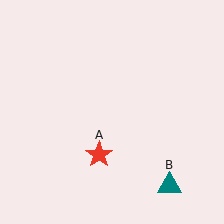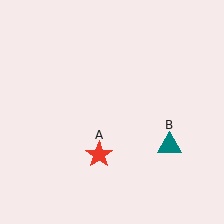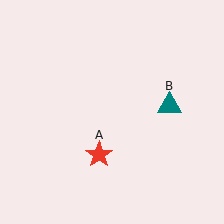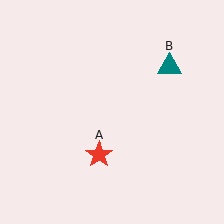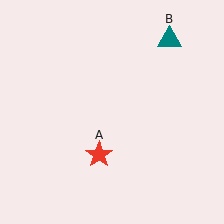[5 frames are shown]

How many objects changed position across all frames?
1 object changed position: teal triangle (object B).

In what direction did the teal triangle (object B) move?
The teal triangle (object B) moved up.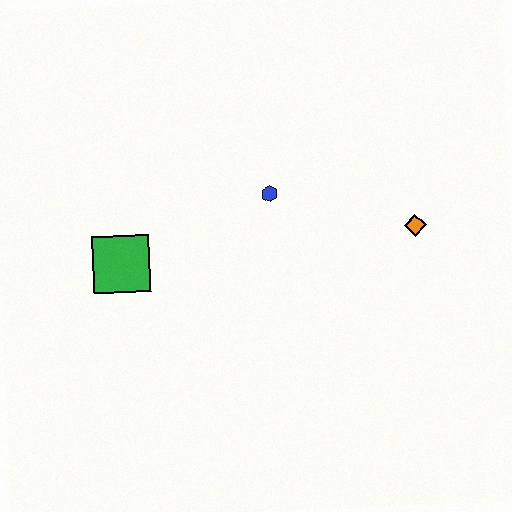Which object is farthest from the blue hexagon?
The green square is farthest from the blue hexagon.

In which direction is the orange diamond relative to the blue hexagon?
The orange diamond is to the right of the blue hexagon.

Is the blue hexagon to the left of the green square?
No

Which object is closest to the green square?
The blue hexagon is closest to the green square.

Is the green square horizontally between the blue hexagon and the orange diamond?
No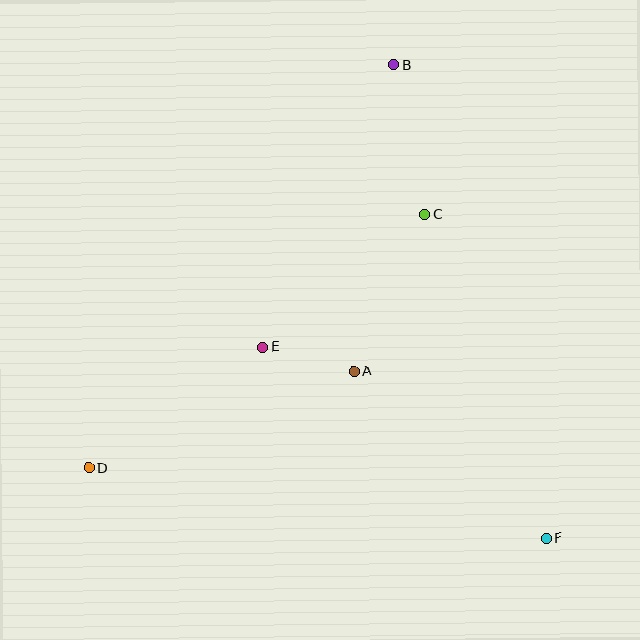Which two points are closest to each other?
Points A and E are closest to each other.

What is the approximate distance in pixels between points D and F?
The distance between D and F is approximately 463 pixels.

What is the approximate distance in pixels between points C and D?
The distance between C and D is approximately 421 pixels.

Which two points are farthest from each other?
Points B and D are farthest from each other.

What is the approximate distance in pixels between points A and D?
The distance between A and D is approximately 282 pixels.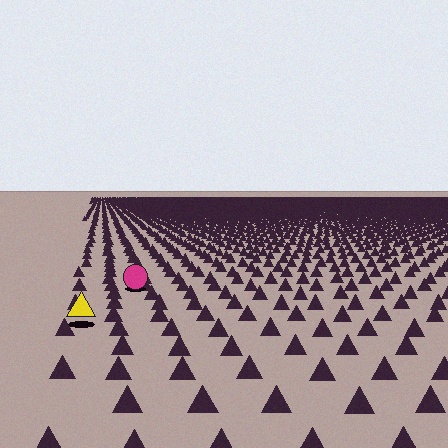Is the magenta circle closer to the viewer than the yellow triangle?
No. The yellow triangle is closer — you can tell from the texture gradient: the ground texture is coarser near it.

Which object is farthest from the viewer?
The magenta circle is farthest from the viewer. It appears smaller and the ground texture around it is denser.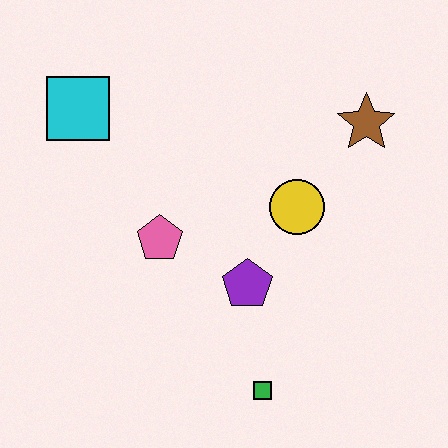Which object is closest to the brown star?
The yellow circle is closest to the brown star.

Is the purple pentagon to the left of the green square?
Yes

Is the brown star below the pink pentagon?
No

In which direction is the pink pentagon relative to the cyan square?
The pink pentagon is below the cyan square.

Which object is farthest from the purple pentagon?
The cyan square is farthest from the purple pentagon.